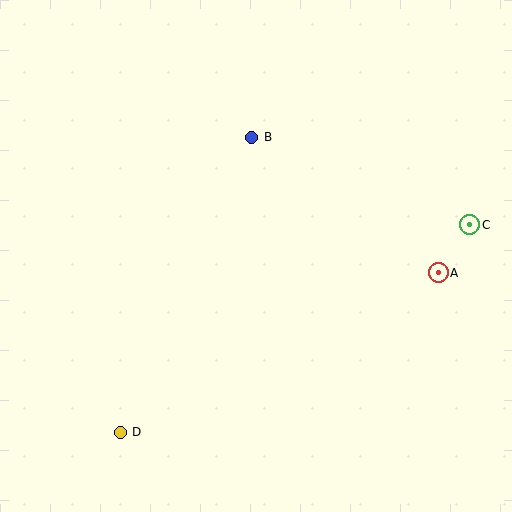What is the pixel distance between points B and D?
The distance between B and D is 323 pixels.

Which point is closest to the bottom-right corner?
Point A is closest to the bottom-right corner.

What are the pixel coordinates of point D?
Point D is at (120, 432).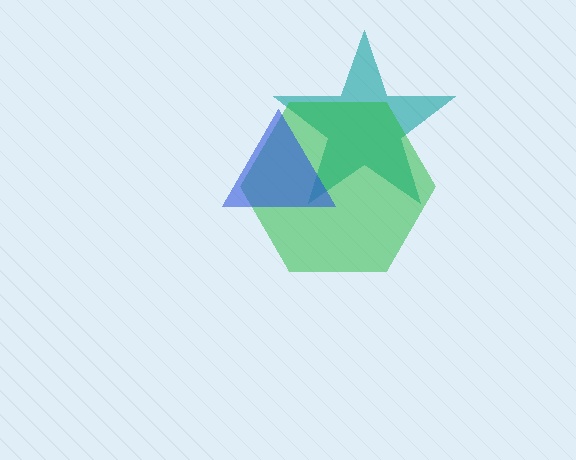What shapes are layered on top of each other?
The layered shapes are: a teal star, a green hexagon, a blue triangle.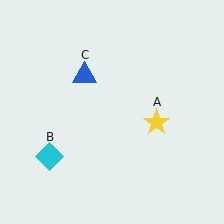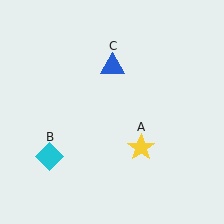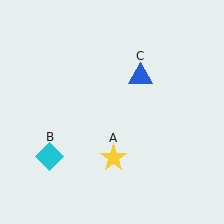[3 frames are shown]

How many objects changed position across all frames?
2 objects changed position: yellow star (object A), blue triangle (object C).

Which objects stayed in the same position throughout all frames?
Cyan diamond (object B) remained stationary.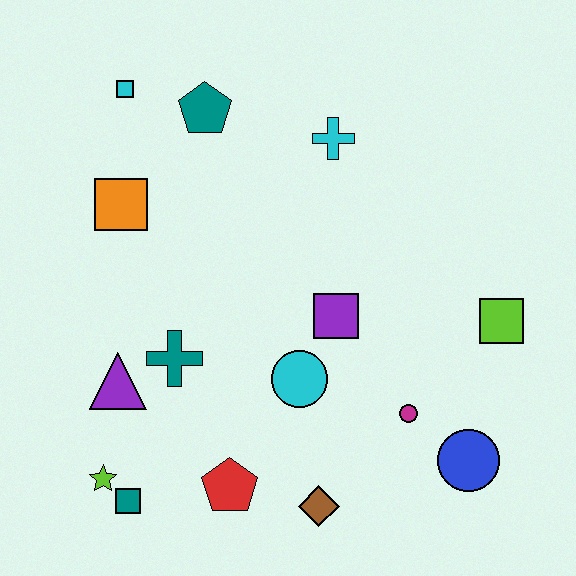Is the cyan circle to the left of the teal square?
No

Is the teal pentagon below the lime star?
No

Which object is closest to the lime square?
The magenta circle is closest to the lime square.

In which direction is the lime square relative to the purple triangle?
The lime square is to the right of the purple triangle.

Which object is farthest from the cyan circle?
The cyan square is farthest from the cyan circle.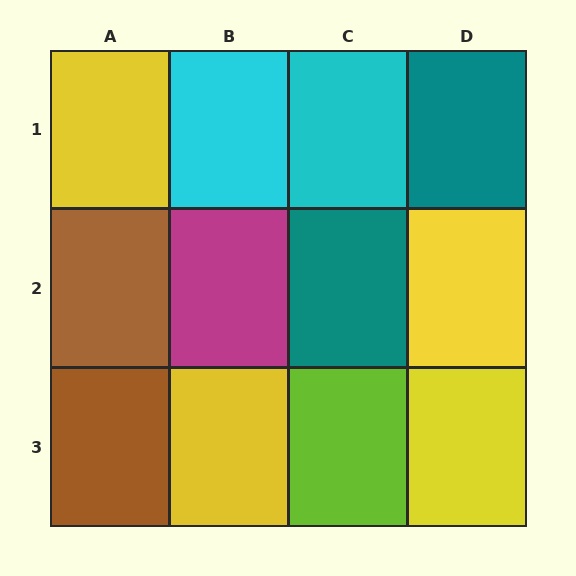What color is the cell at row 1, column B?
Cyan.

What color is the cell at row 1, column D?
Teal.